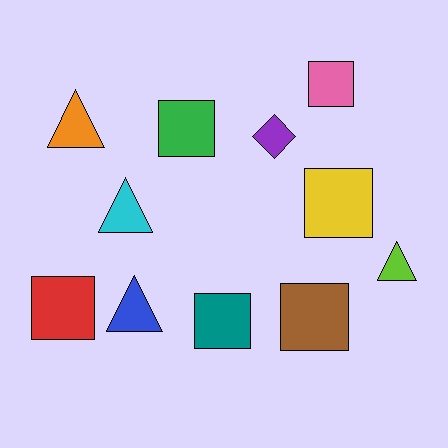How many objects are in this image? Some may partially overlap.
There are 11 objects.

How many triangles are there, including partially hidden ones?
There are 4 triangles.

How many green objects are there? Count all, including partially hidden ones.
There is 1 green object.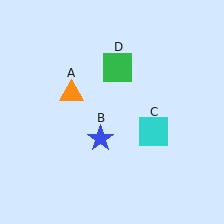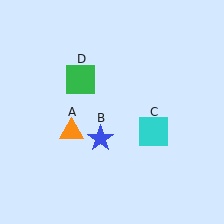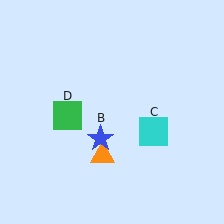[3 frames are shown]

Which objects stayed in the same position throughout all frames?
Blue star (object B) and cyan square (object C) remained stationary.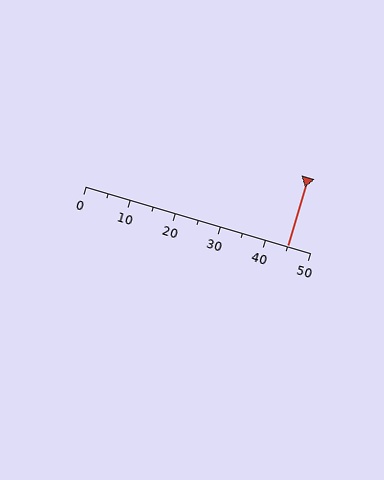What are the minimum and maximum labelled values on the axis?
The axis runs from 0 to 50.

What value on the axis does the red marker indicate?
The marker indicates approximately 45.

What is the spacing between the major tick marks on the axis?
The major ticks are spaced 10 apart.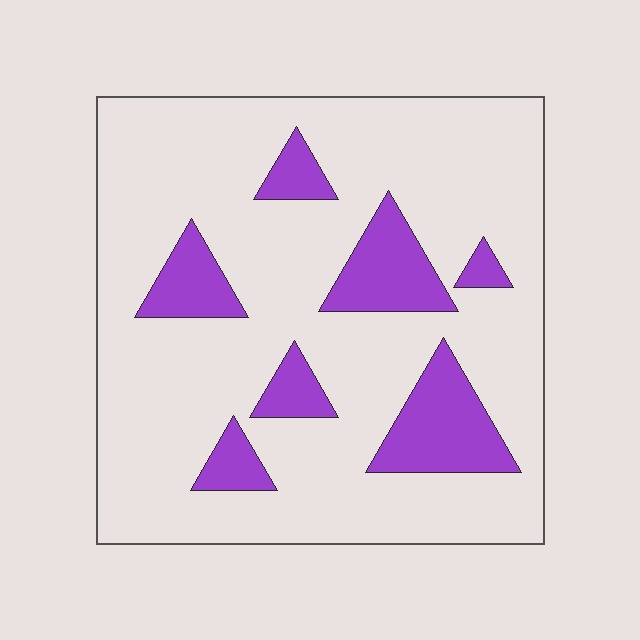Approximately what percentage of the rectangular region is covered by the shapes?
Approximately 20%.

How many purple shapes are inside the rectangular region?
7.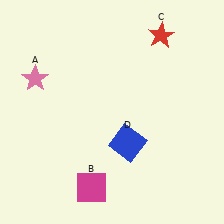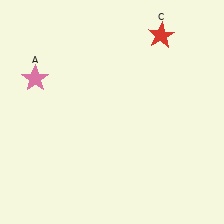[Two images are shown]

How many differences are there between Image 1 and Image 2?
There are 2 differences between the two images.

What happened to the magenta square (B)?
The magenta square (B) was removed in Image 2. It was in the bottom-left area of Image 1.